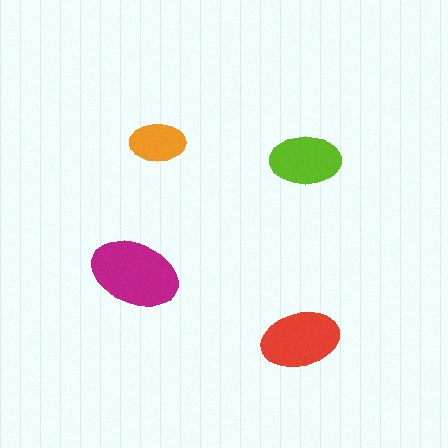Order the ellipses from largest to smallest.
the magenta one, the red one, the lime one, the orange one.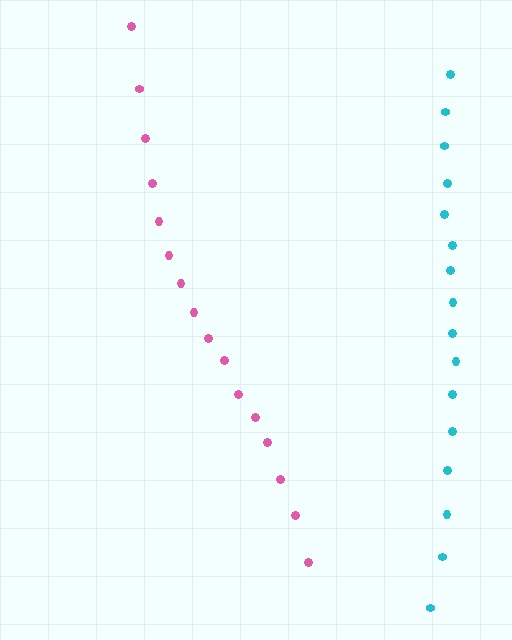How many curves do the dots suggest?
There are 2 distinct paths.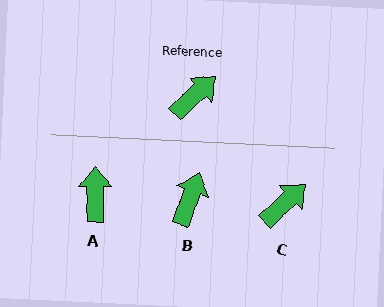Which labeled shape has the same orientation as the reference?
C.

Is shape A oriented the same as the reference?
No, it is off by about 47 degrees.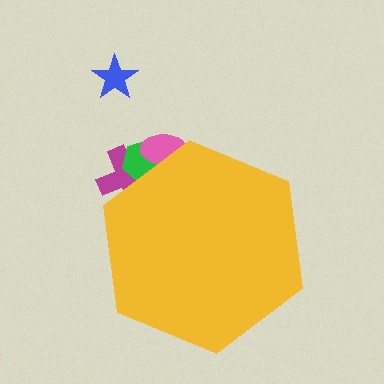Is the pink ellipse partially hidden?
Yes, the pink ellipse is partially hidden behind the yellow hexagon.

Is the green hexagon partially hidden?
Yes, the green hexagon is partially hidden behind the yellow hexagon.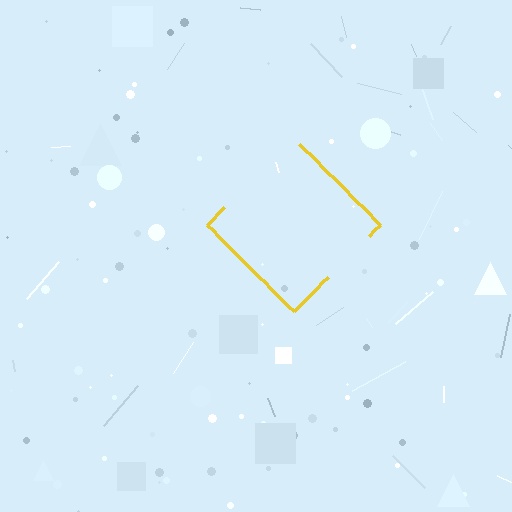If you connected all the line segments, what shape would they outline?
They would outline a diamond.